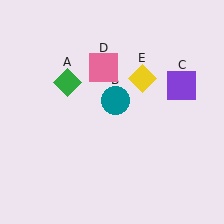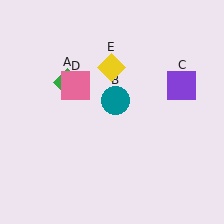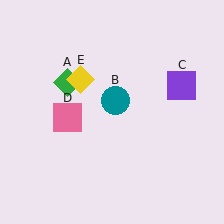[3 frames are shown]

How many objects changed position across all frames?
2 objects changed position: pink square (object D), yellow diamond (object E).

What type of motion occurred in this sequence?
The pink square (object D), yellow diamond (object E) rotated counterclockwise around the center of the scene.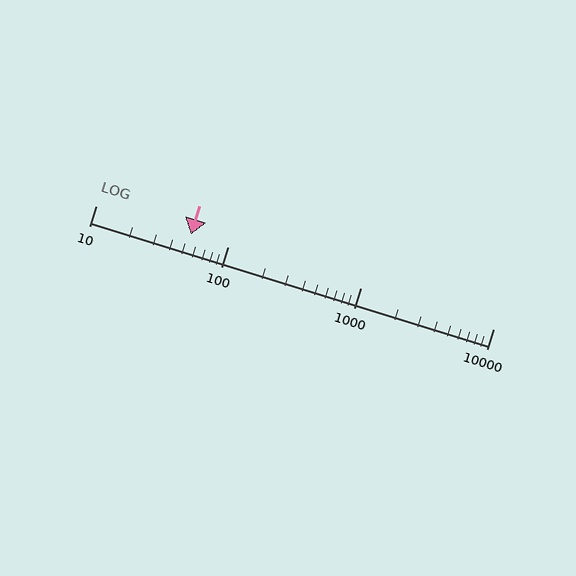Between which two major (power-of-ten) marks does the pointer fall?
The pointer is between 10 and 100.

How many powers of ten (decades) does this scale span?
The scale spans 3 decades, from 10 to 10000.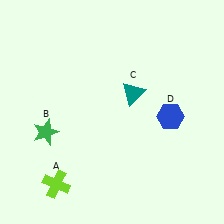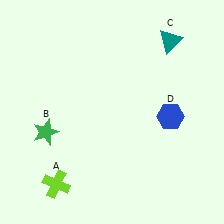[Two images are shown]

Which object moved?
The teal triangle (C) moved up.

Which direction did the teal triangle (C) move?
The teal triangle (C) moved up.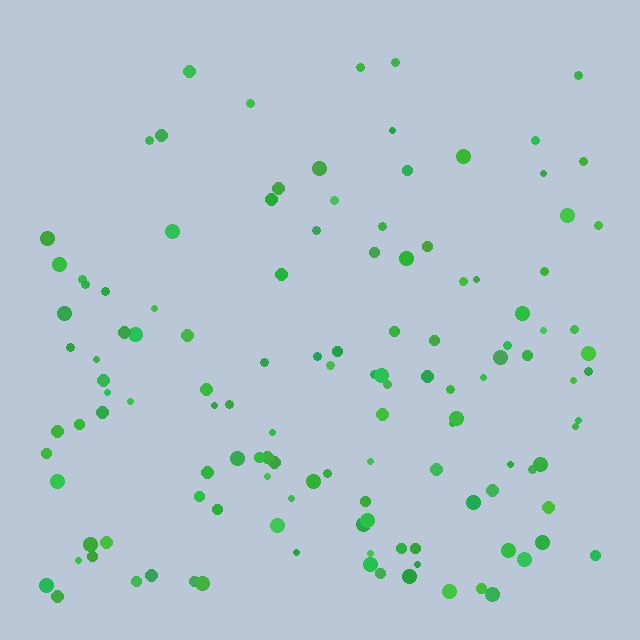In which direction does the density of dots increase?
From top to bottom, with the bottom side densest.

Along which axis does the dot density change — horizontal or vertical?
Vertical.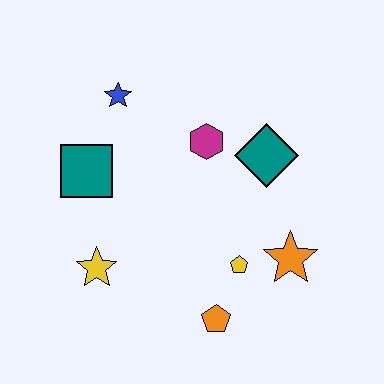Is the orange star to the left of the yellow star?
No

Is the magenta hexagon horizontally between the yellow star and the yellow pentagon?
Yes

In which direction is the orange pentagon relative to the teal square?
The orange pentagon is below the teal square.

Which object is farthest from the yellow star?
The teal diamond is farthest from the yellow star.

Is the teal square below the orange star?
No